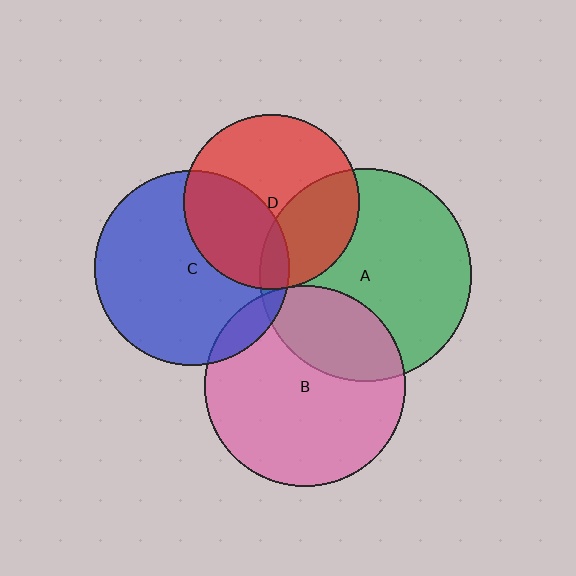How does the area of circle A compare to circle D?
Approximately 1.5 times.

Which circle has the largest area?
Circle A (green).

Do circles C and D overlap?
Yes.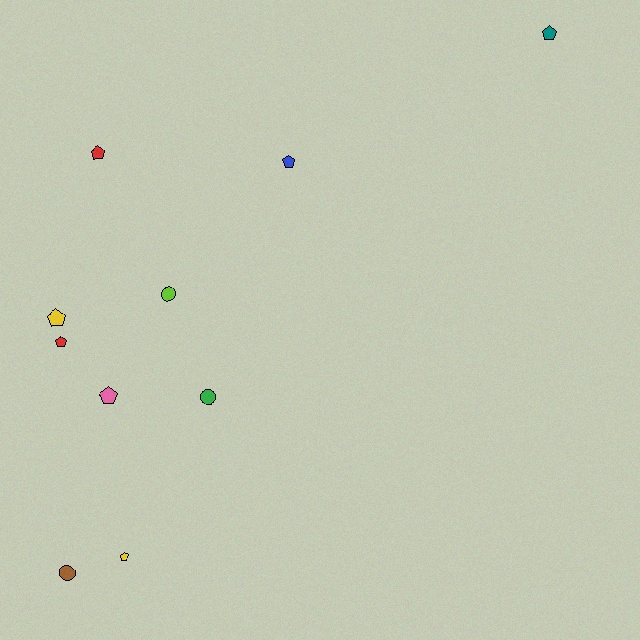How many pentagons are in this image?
There are 7 pentagons.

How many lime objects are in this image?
There is 1 lime object.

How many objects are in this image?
There are 10 objects.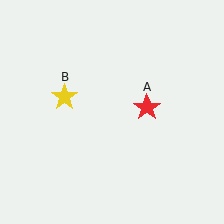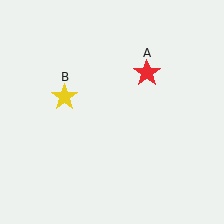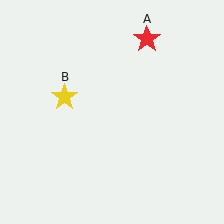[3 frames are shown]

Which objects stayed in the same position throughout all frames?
Yellow star (object B) remained stationary.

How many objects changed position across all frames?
1 object changed position: red star (object A).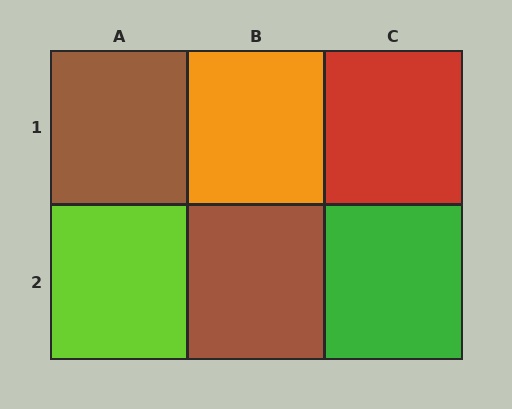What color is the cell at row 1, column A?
Brown.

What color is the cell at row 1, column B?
Orange.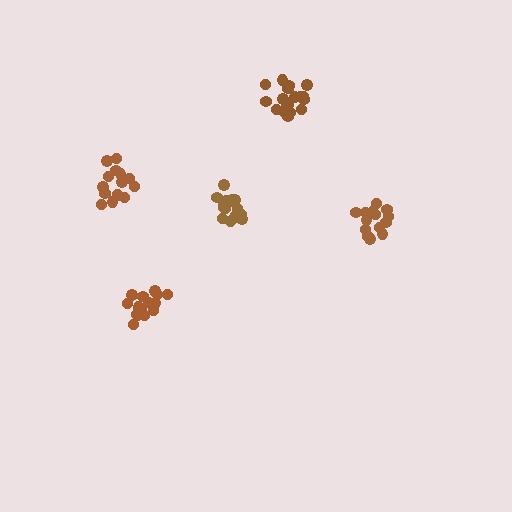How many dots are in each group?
Group 1: 14 dots, Group 2: 15 dots, Group 3: 16 dots, Group 4: 15 dots, Group 5: 18 dots (78 total).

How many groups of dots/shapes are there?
There are 5 groups.